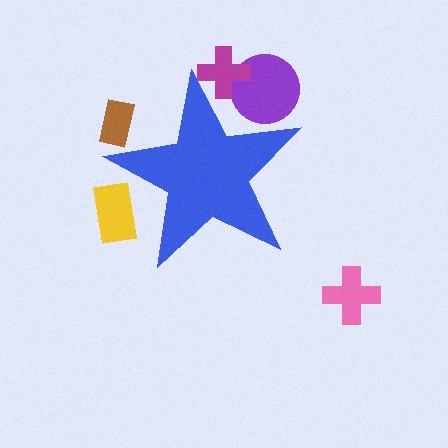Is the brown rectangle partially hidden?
Yes, the brown rectangle is partially hidden behind the blue star.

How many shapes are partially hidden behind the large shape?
5 shapes are partially hidden.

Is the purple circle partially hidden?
Yes, the purple circle is partially hidden behind the blue star.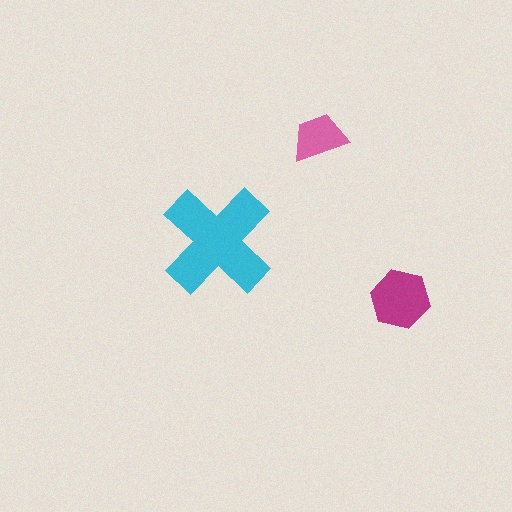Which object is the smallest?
The pink trapezoid.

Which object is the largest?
The cyan cross.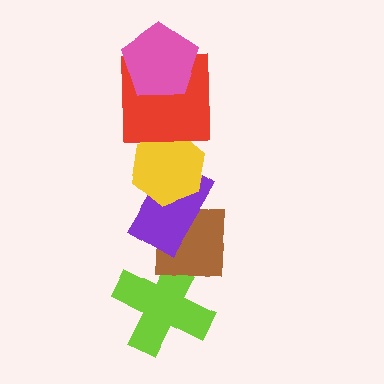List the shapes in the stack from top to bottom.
From top to bottom: the pink pentagon, the red square, the yellow hexagon, the purple rectangle, the brown square, the lime cross.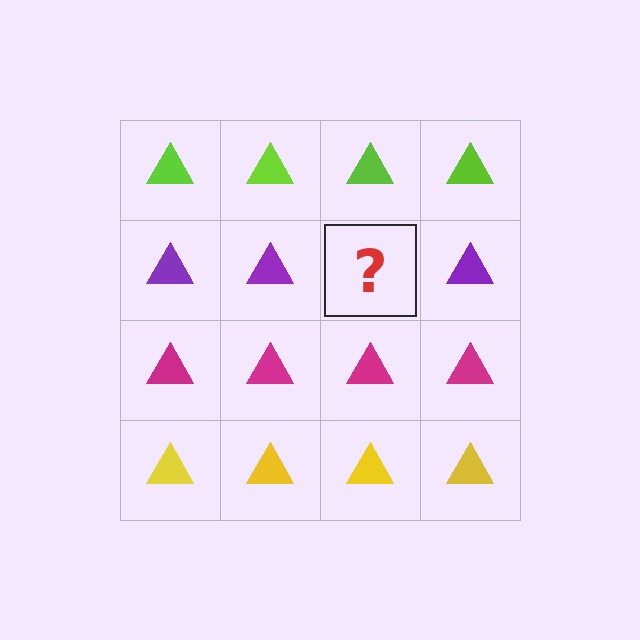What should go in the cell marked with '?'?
The missing cell should contain a purple triangle.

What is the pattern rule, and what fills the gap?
The rule is that each row has a consistent color. The gap should be filled with a purple triangle.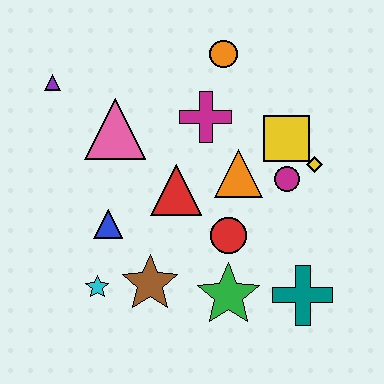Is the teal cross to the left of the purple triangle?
No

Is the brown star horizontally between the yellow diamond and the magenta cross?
No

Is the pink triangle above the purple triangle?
No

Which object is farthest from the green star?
The purple triangle is farthest from the green star.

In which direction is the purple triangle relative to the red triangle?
The purple triangle is to the left of the red triangle.